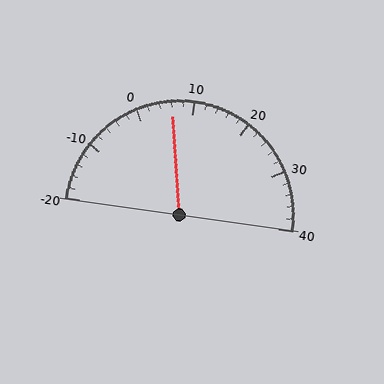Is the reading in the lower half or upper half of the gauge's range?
The reading is in the lower half of the range (-20 to 40).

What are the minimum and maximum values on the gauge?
The gauge ranges from -20 to 40.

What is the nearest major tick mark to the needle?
The nearest major tick mark is 10.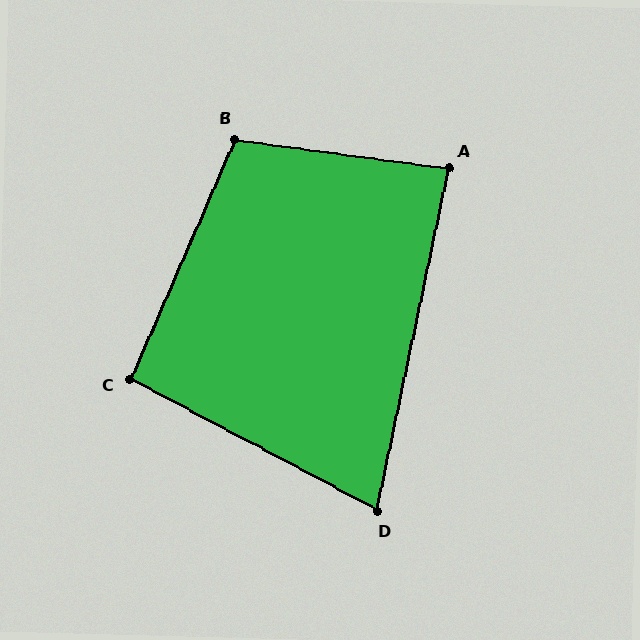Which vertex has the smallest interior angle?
D, at approximately 74 degrees.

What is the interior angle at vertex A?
Approximately 86 degrees (approximately right).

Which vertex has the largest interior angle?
B, at approximately 106 degrees.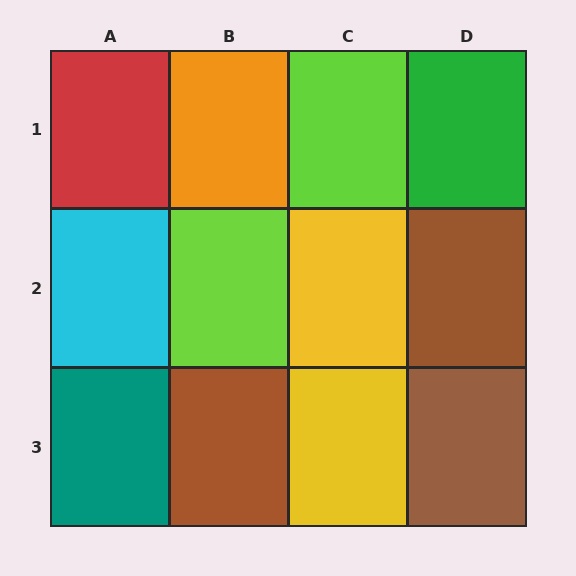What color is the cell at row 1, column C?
Lime.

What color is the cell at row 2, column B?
Lime.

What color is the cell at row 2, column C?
Yellow.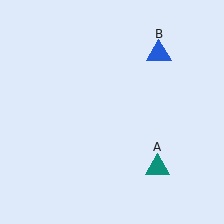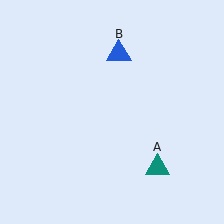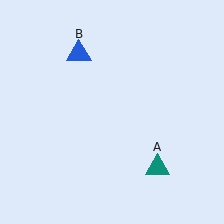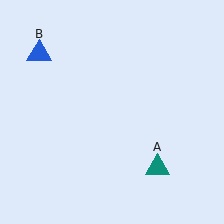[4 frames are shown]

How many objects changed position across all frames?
1 object changed position: blue triangle (object B).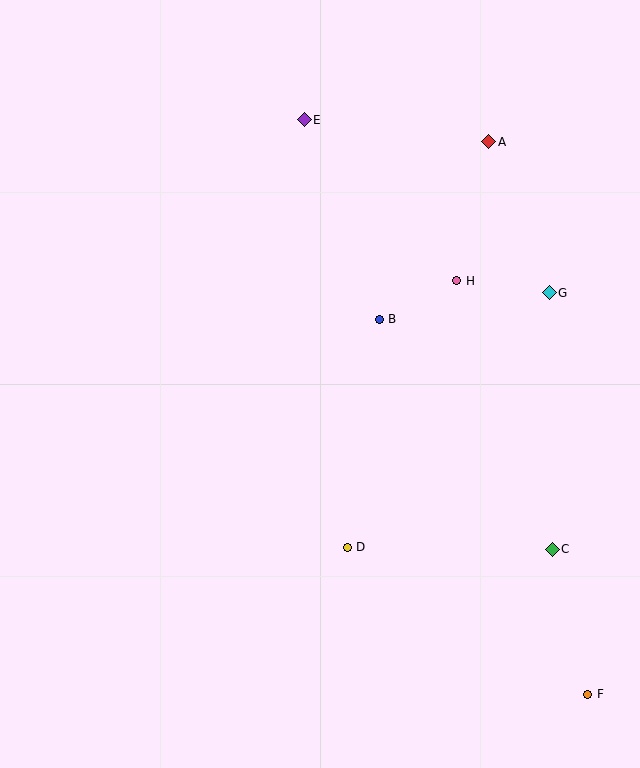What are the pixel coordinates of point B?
Point B is at (379, 319).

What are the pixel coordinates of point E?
Point E is at (304, 120).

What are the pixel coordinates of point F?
Point F is at (588, 695).